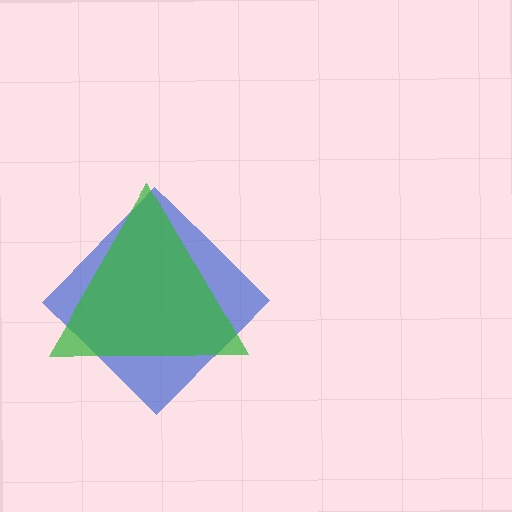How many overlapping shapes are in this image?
There are 2 overlapping shapes in the image.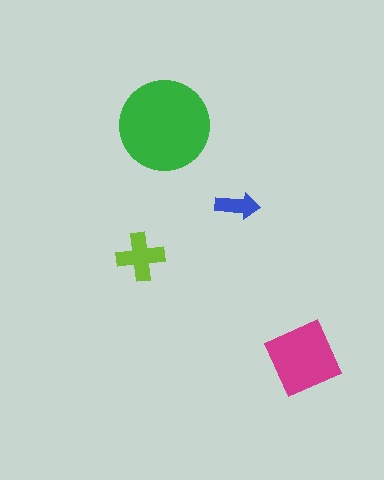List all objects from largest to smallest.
The green circle, the magenta diamond, the lime cross, the blue arrow.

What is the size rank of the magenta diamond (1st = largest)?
2nd.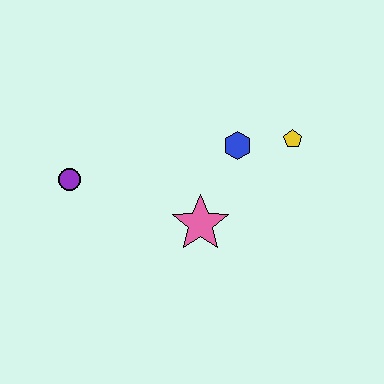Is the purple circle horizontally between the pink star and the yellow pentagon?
No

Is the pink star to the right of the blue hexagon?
No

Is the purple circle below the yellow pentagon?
Yes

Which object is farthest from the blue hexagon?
The purple circle is farthest from the blue hexagon.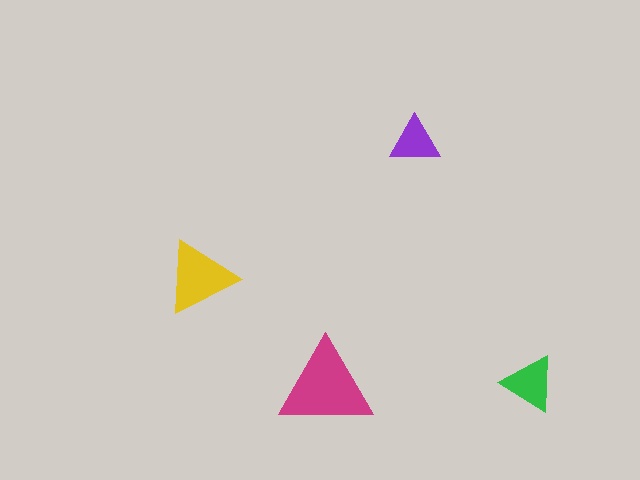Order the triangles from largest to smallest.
the magenta one, the yellow one, the green one, the purple one.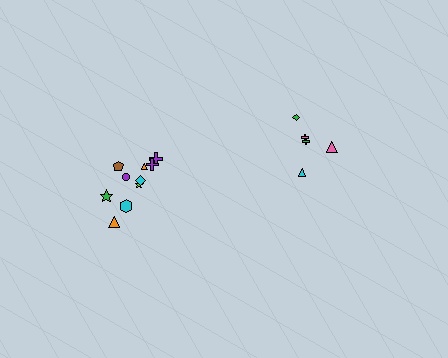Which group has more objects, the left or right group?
The left group.